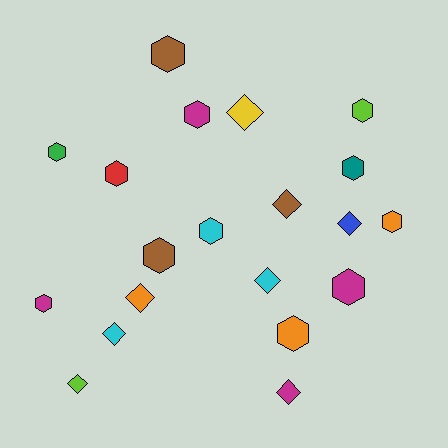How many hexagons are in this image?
There are 12 hexagons.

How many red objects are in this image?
There is 1 red object.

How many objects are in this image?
There are 20 objects.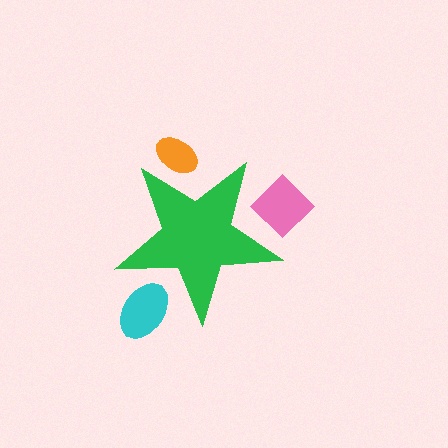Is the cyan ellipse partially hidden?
Yes, the cyan ellipse is partially hidden behind the green star.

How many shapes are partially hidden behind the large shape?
3 shapes are partially hidden.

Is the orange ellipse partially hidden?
Yes, the orange ellipse is partially hidden behind the green star.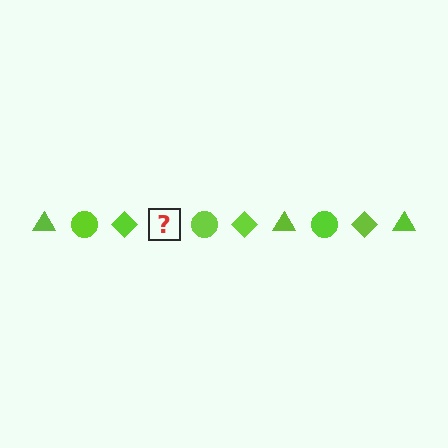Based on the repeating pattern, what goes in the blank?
The blank should be a lime triangle.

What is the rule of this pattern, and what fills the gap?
The rule is that the pattern cycles through triangle, circle, diamond shapes in lime. The gap should be filled with a lime triangle.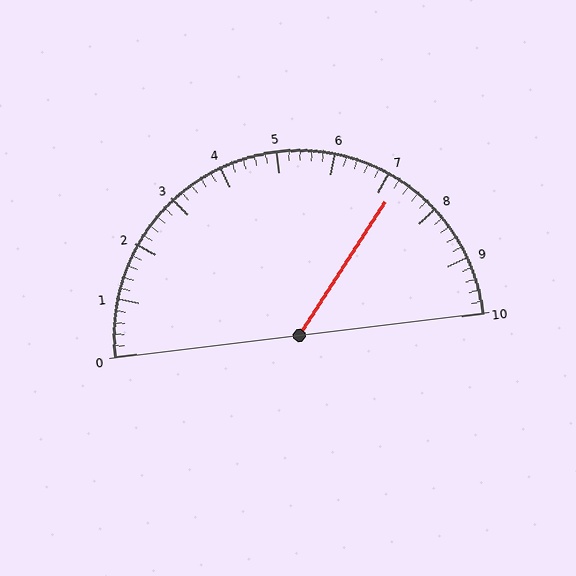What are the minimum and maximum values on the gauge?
The gauge ranges from 0 to 10.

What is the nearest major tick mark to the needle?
The nearest major tick mark is 7.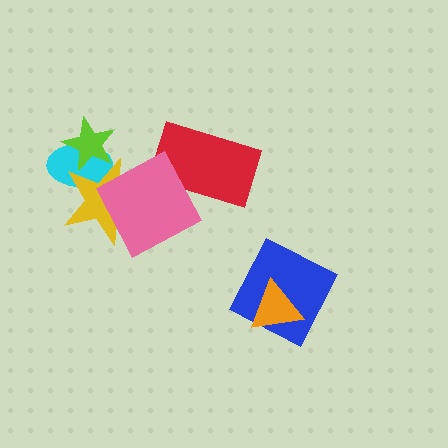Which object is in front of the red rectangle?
The pink square is in front of the red rectangle.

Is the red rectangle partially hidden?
Yes, it is partially covered by another shape.